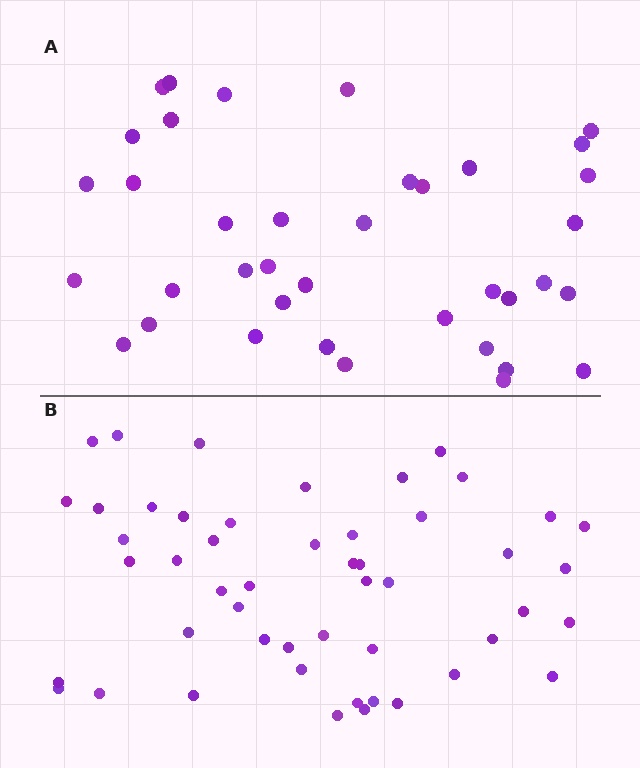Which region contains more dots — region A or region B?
Region B (the bottom region) has more dots.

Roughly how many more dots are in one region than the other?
Region B has roughly 12 or so more dots than region A.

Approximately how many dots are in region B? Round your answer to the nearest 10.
About 50 dots.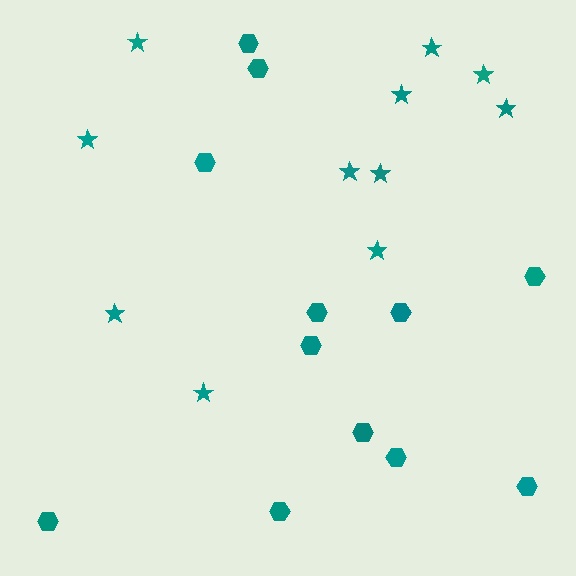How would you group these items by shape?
There are 2 groups: one group of stars (11) and one group of hexagons (12).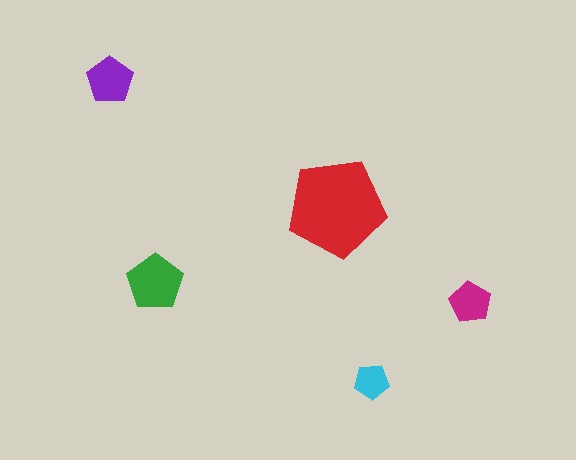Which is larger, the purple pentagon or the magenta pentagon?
The purple one.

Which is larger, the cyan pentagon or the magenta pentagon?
The magenta one.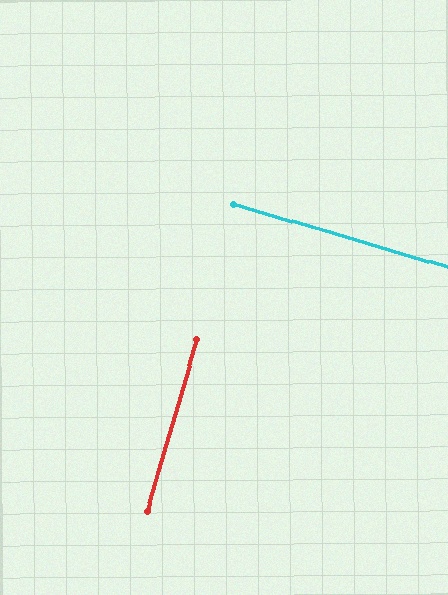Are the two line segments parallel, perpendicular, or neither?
Perpendicular — they meet at approximately 90°.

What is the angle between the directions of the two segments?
Approximately 90 degrees.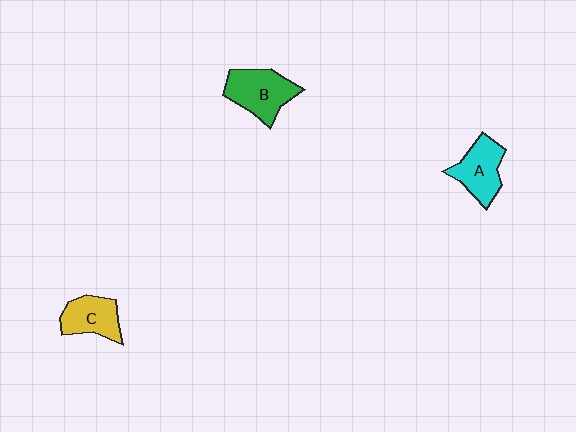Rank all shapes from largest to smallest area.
From largest to smallest: B (green), A (cyan), C (yellow).